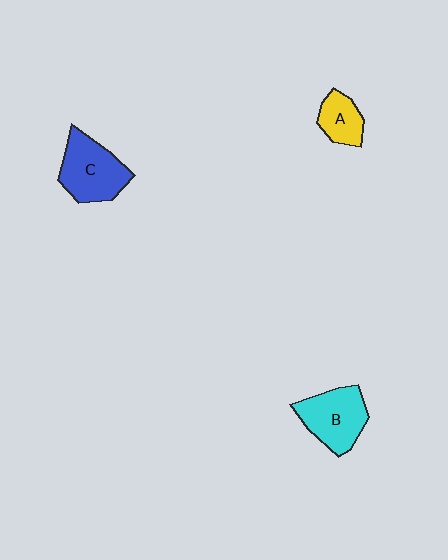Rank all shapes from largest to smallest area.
From largest to smallest: C (blue), B (cyan), A (yellow).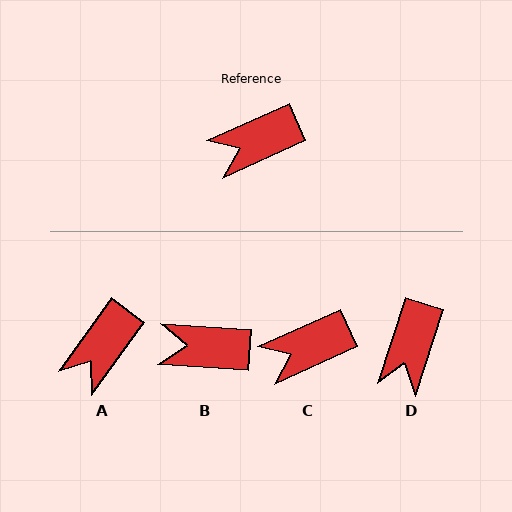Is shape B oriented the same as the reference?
No, it is off by about 28 degrees.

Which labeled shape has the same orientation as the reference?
C.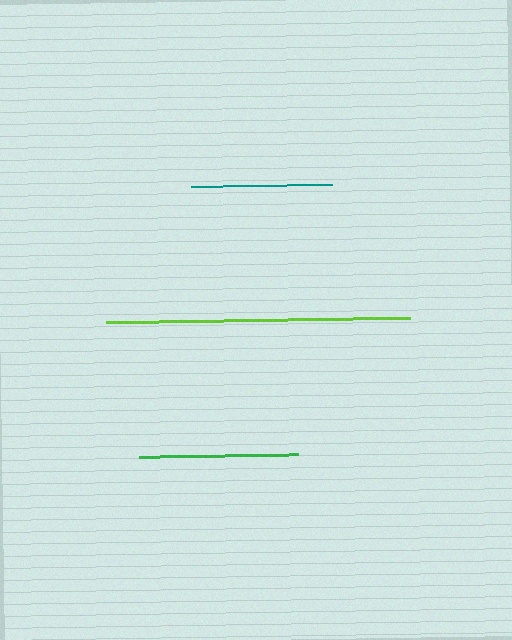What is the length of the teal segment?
The teal segment is approximately 141 pixels long.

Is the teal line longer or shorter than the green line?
The green line is longer than the teal line.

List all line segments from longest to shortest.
From longest to shortest: lime, green, teal.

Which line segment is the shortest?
The teal line is the shortest at approximately 141 pixels.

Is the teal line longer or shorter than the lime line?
The lime line is longer than the teal line.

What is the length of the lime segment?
The lime segment is approximately 304 pixels long.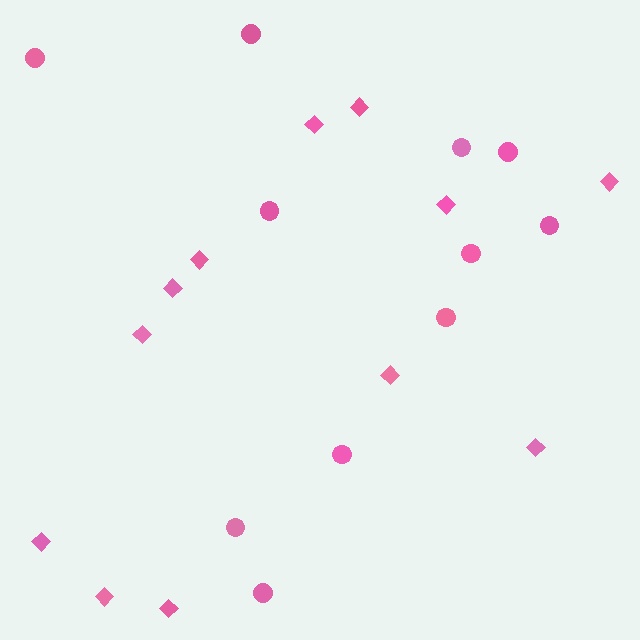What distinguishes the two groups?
There are 2 groups: one group of diamonds (12) and one group of circles (11).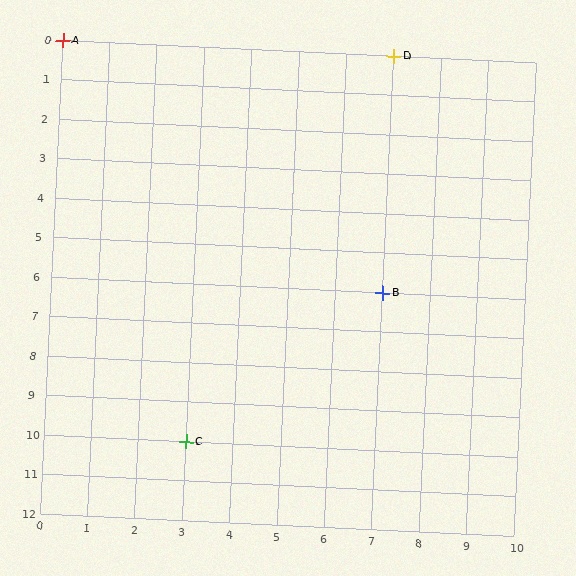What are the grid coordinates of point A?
Point A is at grid coordinates (0, 0).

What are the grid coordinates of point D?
Point D is at grid coordinates (7, 0).